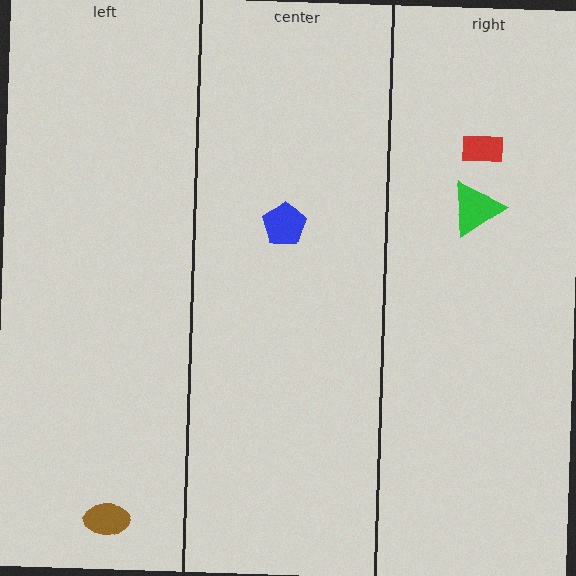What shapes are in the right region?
The red rectangle, the green triangle.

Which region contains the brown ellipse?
The left region.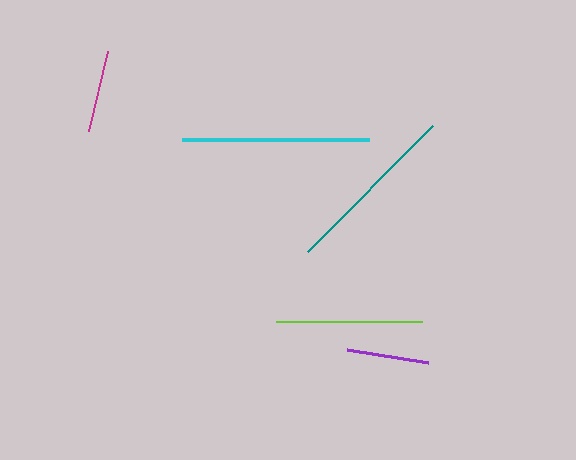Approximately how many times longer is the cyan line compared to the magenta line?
The cyan line is approximately 2.3 times the length of the magenta line.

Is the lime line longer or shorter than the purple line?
The lime line is longer than the purple line.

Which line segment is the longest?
The cyan line is the longest at approximately 187 pixels.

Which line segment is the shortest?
The magenta line is the shortest at approximately 82 pixels.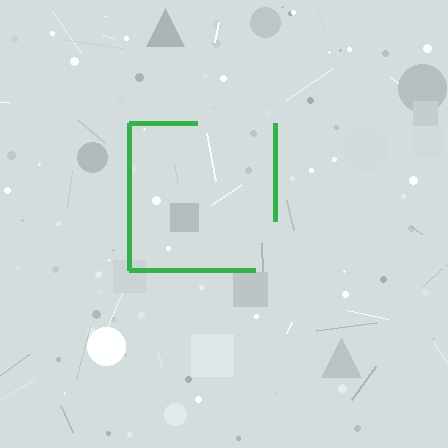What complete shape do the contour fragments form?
The contour fragments form a square.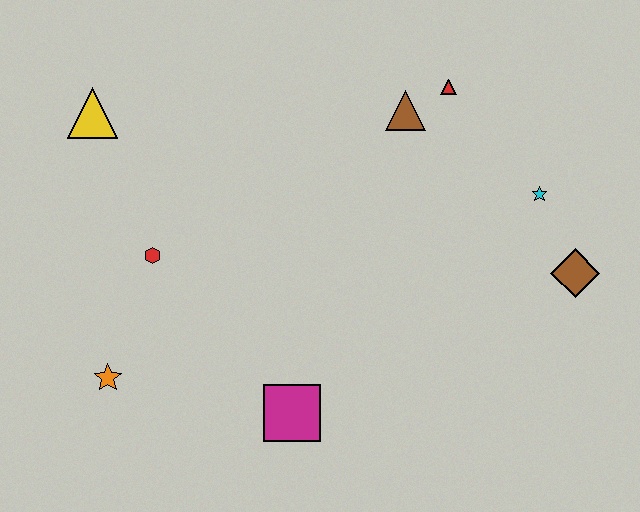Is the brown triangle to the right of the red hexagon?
Yes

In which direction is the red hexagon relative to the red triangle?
The red hexagon is to the left of the red triangle.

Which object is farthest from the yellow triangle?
The brown diamond is farthest from the yellow triangle.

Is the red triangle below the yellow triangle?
No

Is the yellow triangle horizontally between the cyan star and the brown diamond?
No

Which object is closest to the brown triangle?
The red triangle is closest to the brown triangle.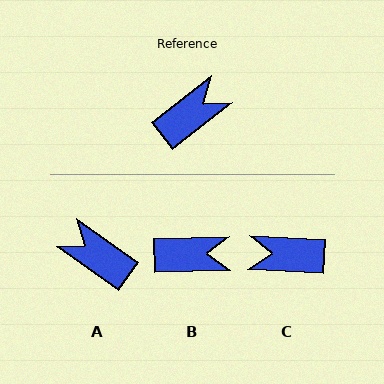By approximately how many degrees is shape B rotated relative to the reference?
Approximately 36 degrees clockwise.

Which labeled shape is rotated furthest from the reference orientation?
C, about 138 degrees away.